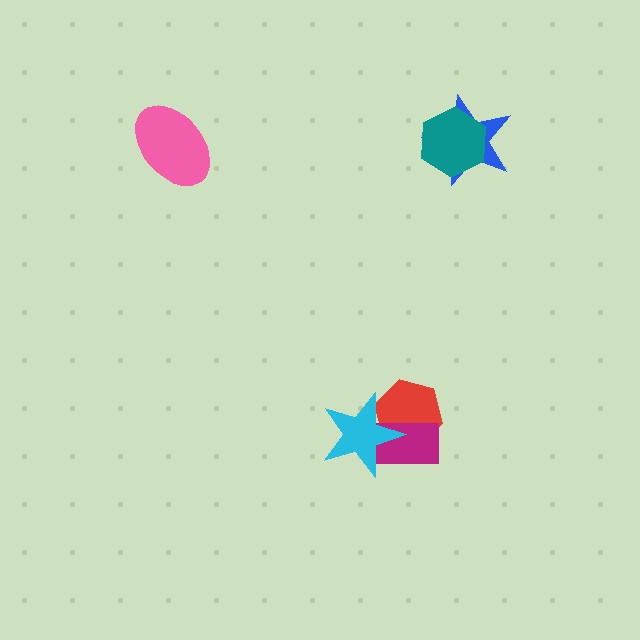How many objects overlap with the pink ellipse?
0 objects overlap with the pink ellipse.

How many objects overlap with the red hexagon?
2 objects overlap with the red hexagon.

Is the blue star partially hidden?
Yes, it is partially covered by another shape.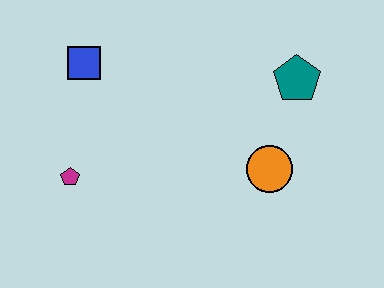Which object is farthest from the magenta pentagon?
The teal pentagon is farthest from the magenta pentagon.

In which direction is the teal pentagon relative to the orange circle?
The teal pentagon is above the orange circle.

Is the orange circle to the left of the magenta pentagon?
No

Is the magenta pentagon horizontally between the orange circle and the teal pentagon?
No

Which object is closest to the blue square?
The magenta pentagon is closest to the blue square.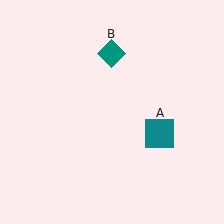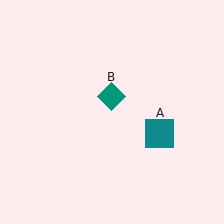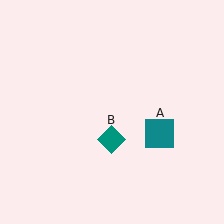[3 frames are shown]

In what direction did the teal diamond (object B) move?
The teal diamond (object B) moved down.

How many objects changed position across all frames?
1 object changed position: teal diamond (object B).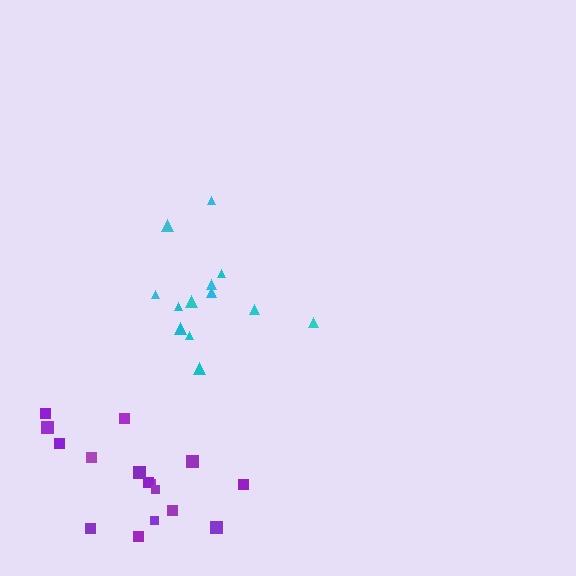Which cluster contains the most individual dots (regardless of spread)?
Purple (16).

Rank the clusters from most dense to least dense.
cyan, purple.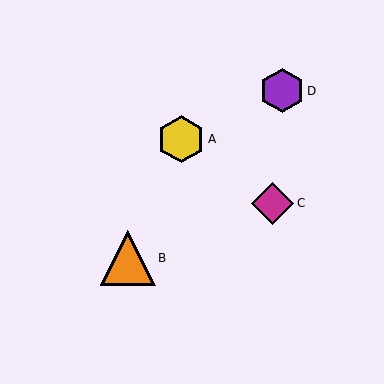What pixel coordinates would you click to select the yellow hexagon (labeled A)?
Click at (181, 139) to select the yellow hexagon A.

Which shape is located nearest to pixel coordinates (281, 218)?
The magenta diamond (labeled C) at (273, 203) is nearest to that location.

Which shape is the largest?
The orange triangle (labeled B) is the largest.